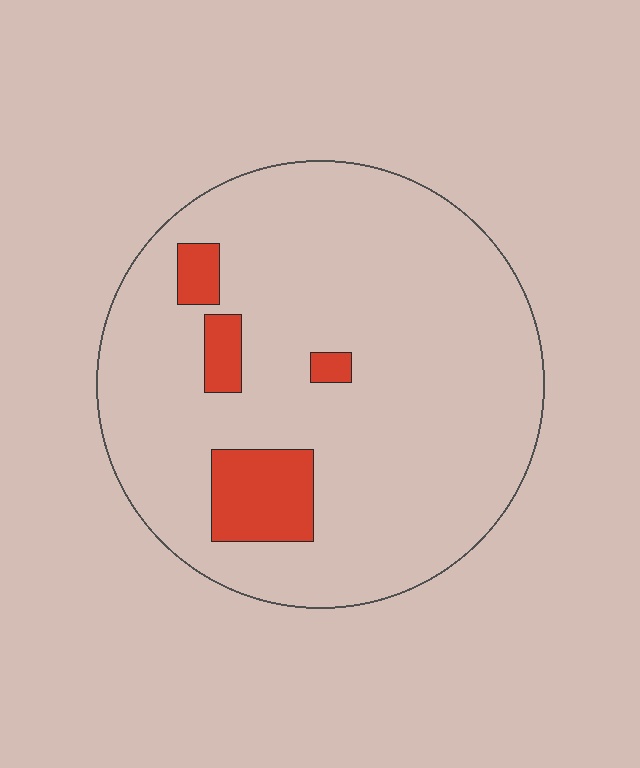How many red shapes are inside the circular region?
4.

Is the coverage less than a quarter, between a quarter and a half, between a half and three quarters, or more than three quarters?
Less than a quarter.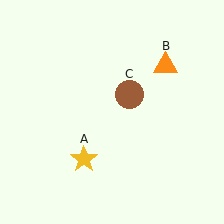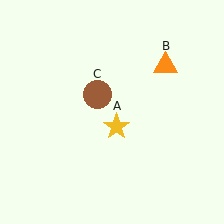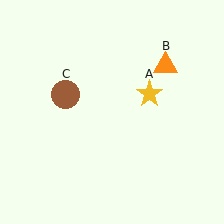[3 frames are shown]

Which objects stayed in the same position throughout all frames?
Orange triangle (object B) remained stationary.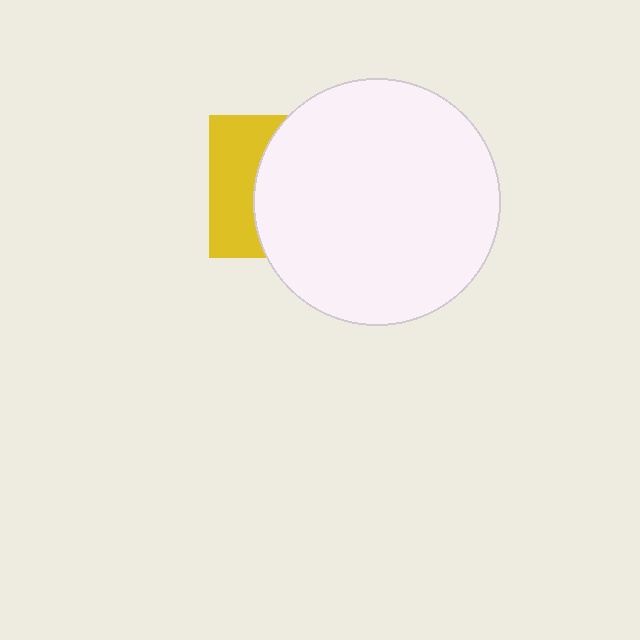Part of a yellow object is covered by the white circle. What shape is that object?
It is a square.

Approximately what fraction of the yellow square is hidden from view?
Roughly 63% of the yellow square is hidden behind the white circle.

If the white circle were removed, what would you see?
You would see the complete yellow square.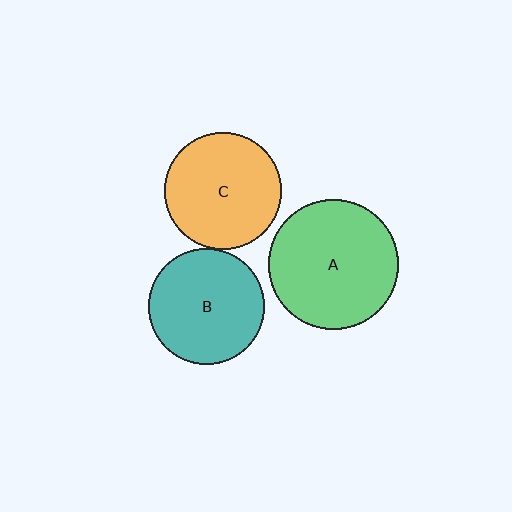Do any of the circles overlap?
No, none of the circles overlap.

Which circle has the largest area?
Circle A (green).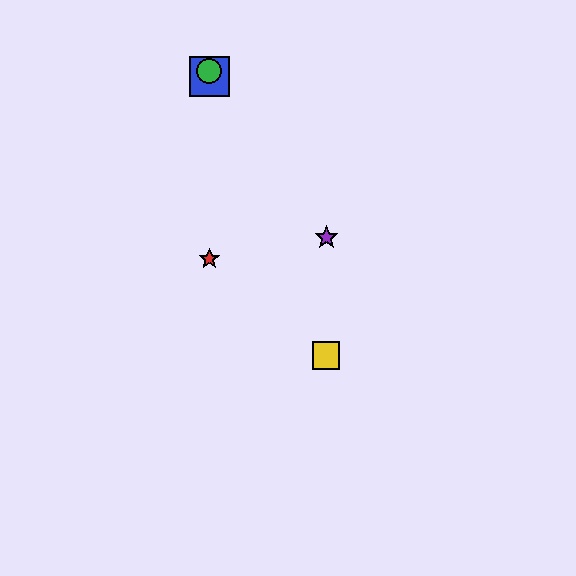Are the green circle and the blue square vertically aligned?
Yes, both are at x≈209.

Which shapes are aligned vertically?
The red star, the blue square, the green circle are aligned vertically.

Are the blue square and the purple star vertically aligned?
No, the blue square is at x≈209 and the purple star is at x≈327.